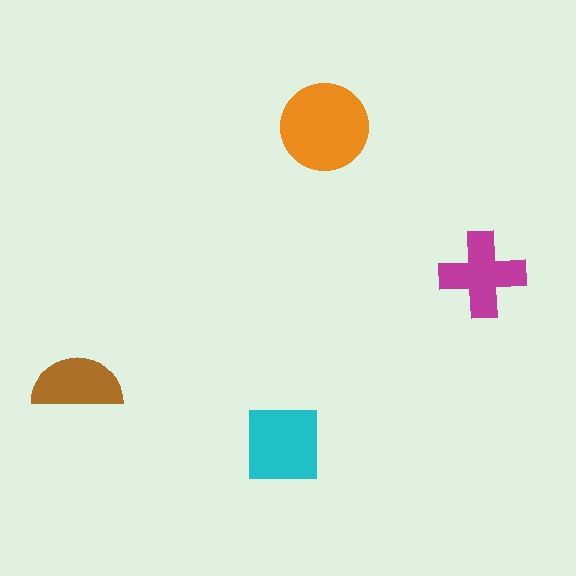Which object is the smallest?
The brown semicircle.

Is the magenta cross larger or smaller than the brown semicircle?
Larger.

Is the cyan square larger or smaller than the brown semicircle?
Larger.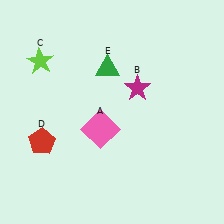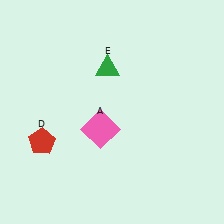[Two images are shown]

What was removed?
The lime star (C), the magenta star (B) were removed in Image 2.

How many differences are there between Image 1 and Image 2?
There are 2 differences between the two images.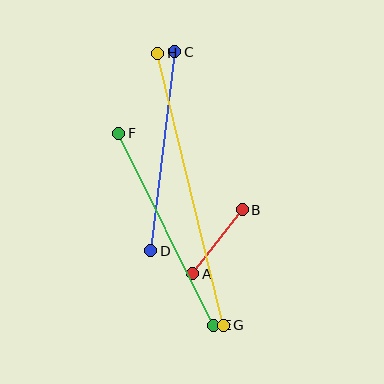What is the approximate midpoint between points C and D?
The midpoint is at approximately (163, 151) pixels.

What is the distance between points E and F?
The distance is approximately 214 pixels.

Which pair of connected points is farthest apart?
Points G and H are farthest apart.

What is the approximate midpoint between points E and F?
The midpoint is at approximately (166, 229) pixels.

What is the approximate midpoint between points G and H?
The midpoint is at approximately (191, 189) pixels.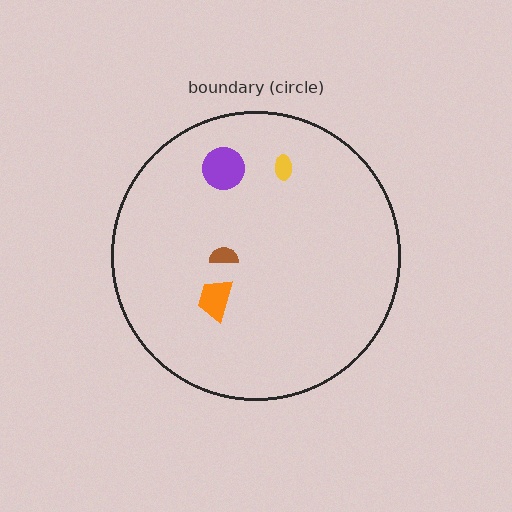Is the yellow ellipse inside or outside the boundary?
Inside.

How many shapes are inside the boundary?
4 inside, 0 outside.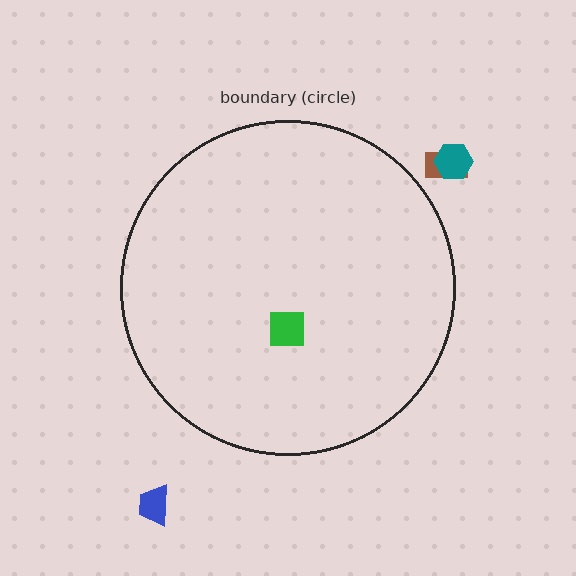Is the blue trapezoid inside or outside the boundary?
Outside.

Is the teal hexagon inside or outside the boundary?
Outside.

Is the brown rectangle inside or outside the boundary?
Outside.